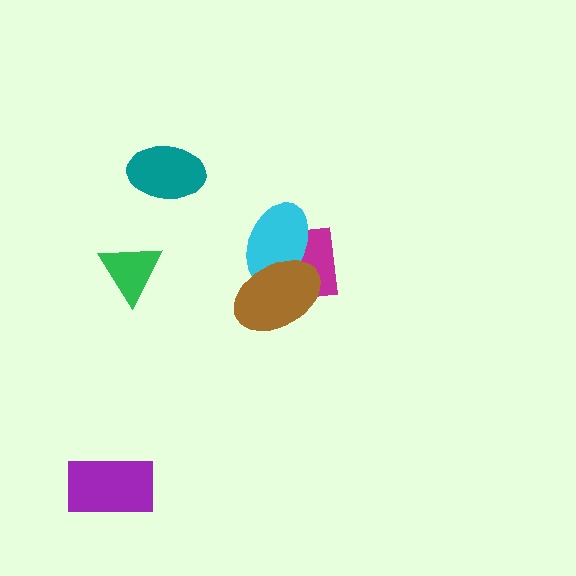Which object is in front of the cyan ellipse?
The brown ellipse is in front of the cyan ellipse.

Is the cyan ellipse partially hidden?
Yes, it is partially covered by another shape.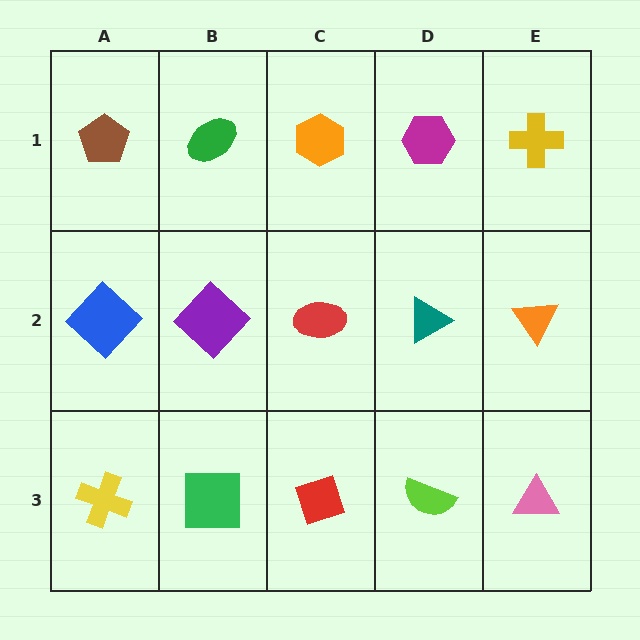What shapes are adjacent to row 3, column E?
An orange triangle (row 2, column E), a lime semicircle (row 3, column D).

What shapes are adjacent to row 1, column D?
A teal triangle (row 2, column D), an orange hexagon (row 1, column C), a yellow cross (row 1, column E).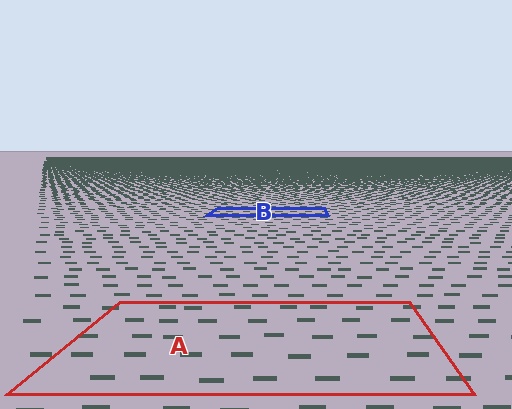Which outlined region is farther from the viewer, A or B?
Region B is farther from the viewer — the texture elements inside it appear smaller and more densely packed.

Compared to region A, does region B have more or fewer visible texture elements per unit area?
Region B has more texture elements per unit area — they are packed more densely because it is farther away.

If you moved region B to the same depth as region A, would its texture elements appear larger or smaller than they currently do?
They would appear larger. At a closer depth, the same texture elements are projected at a bigger on-screen size.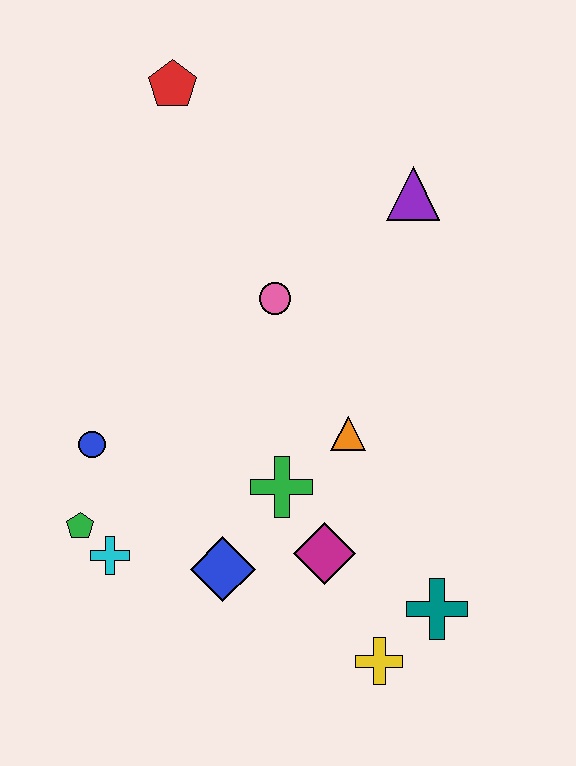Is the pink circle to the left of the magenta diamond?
Yes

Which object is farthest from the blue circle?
The purple triangle is farthest from the blue circle.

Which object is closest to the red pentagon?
The pink circle is closest to the red pentagon.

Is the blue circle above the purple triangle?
No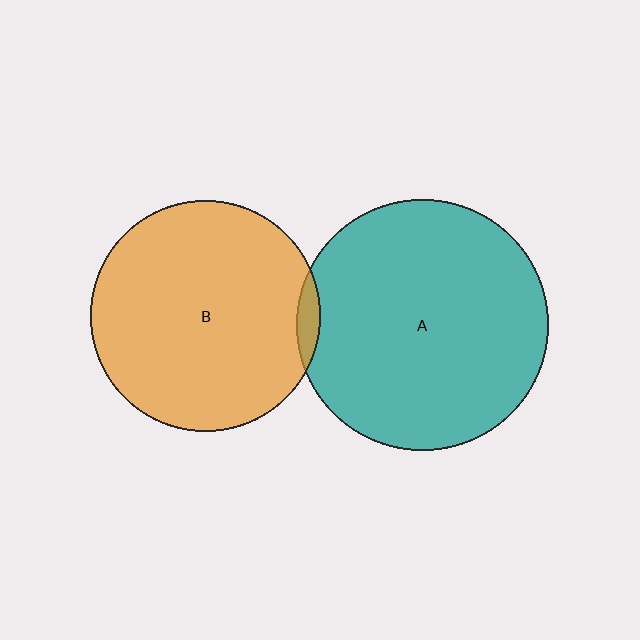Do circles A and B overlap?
Yes.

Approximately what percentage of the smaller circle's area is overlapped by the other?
Approximately 5%.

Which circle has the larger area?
Circle A (teal).